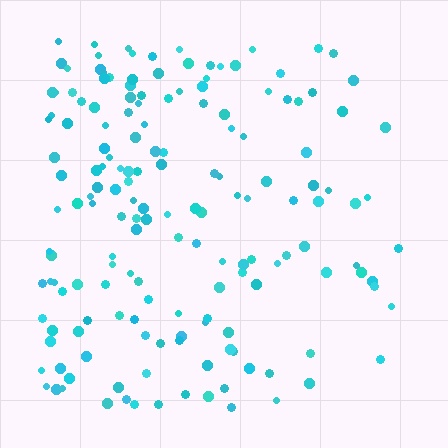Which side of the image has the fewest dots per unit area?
The right.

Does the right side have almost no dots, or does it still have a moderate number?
Still a moderate number, just noticeably fewer than the left.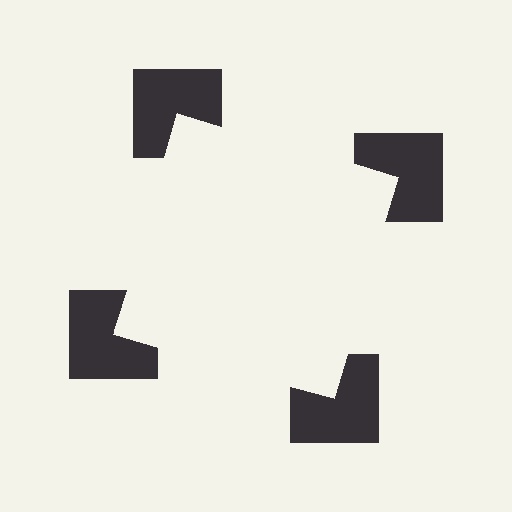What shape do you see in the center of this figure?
An illusory square — its edges are inferred from the aligned wedge cuts in the notched squares, not physically drawn.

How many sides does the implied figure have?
4 sides.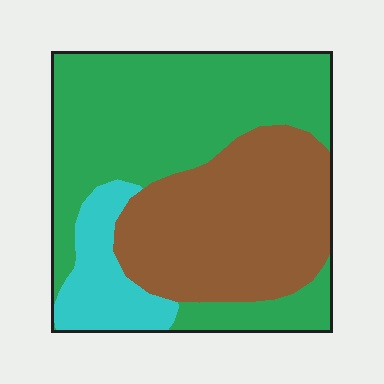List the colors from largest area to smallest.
From largest to smallest: green, brown, cyan.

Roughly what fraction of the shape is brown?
Brown covers around 35% of the shape.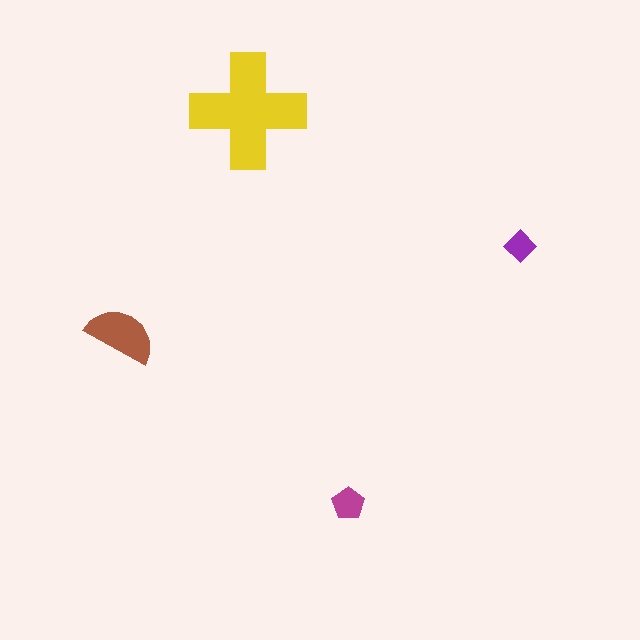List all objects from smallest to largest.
The purple diamond, the magenta pentagon, the brown semicircle, the yellow cross.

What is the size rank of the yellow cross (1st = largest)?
1st.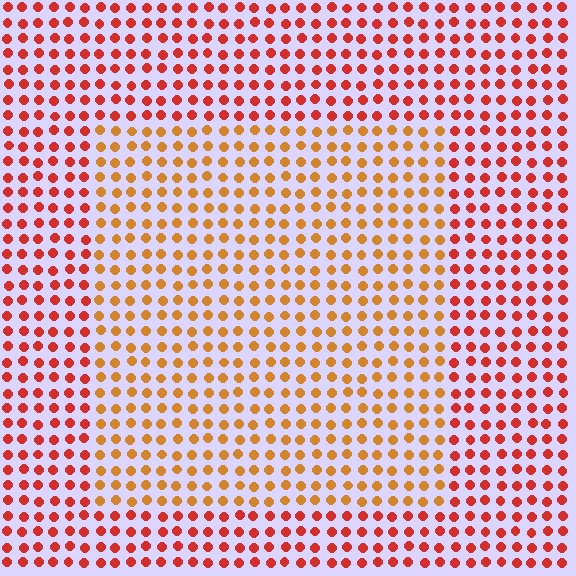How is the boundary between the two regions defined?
The boundary is defined purely by a slight shift in hue (about 32 degrees). Spacing, size, and orientation are identical on both sides.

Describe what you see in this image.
The image is filled with small red elements in a uniform arrangement. A rectangle-shaped region is visible where the elements are tinted to a slightly different hue, forming a subtle color boundary.